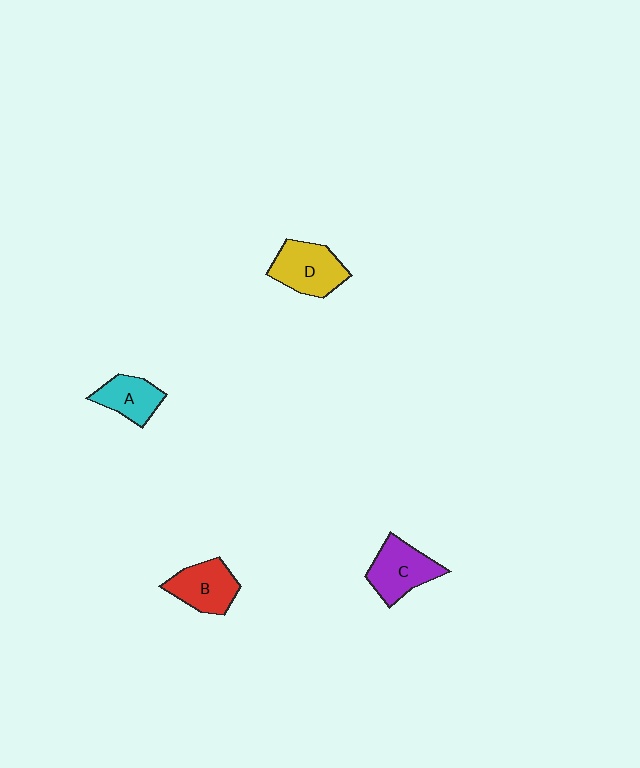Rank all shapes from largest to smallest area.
From largest to smallest: D (yellow), C (purple), B (red), A (cyan).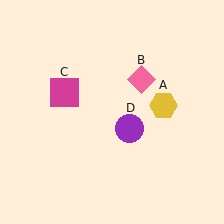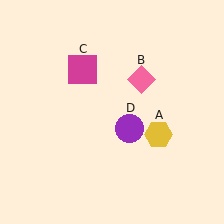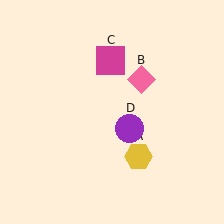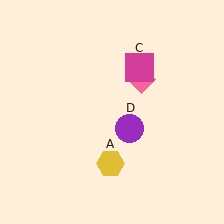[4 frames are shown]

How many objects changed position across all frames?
2 objects changed position: yellow hexagon (object A), magenta square (object C).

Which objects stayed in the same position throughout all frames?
Pink diamond (object B) and purple circle (object D) remained stationary.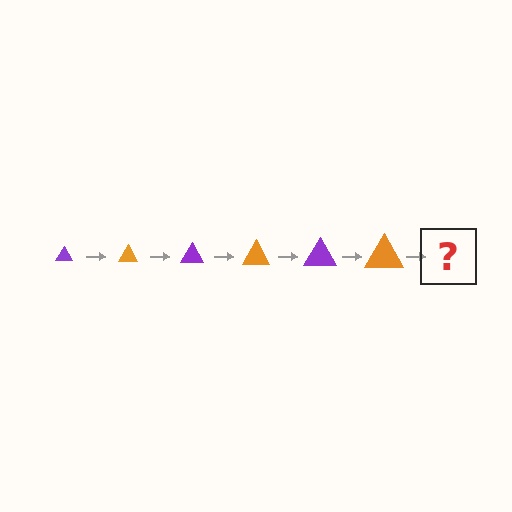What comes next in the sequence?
The next element should be a purple triangle, larger than the previous one.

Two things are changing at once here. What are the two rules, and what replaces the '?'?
The two rules are that the triangle grows larger each step and the color cycles through purple and orange. The '?' should be a purple triangle, larger than the previous one.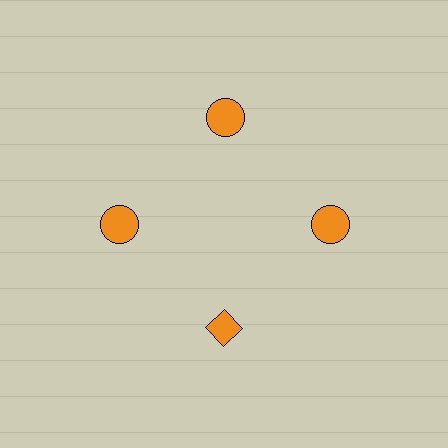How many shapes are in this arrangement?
There are 4 shapes arranged in a ring pattern.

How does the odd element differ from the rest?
It has a different shape: diamond instead of circle.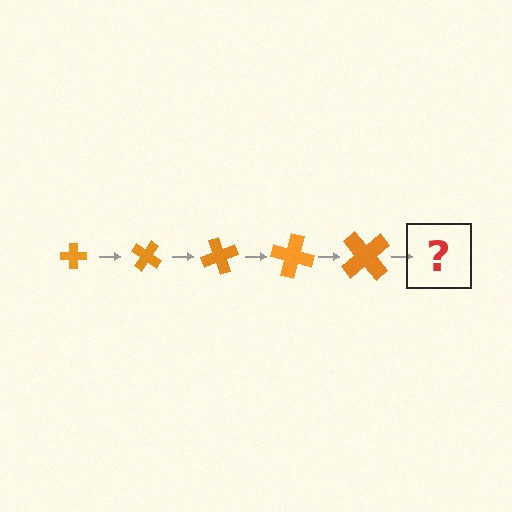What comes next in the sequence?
The next element should be a cross, larger than the previous one and rotated 175 degrees from the start.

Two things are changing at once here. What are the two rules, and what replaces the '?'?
The two rules are that the cross grows larger each step and it rotates 35 degrees each step. The '?' should be a cross, larger than the previous one and rotated 175 degrees from the start.